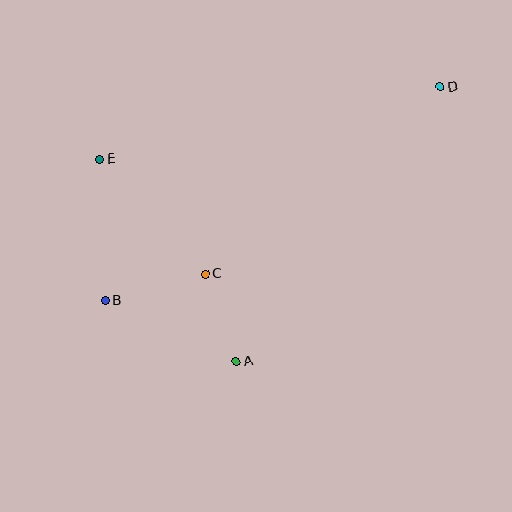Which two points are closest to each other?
Points A and C are closest to each other.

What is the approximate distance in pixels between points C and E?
The distance between C and E is approximately 156 pixels.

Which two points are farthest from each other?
Points B and D are farthest from each other.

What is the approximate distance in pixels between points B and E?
The distance between B and E is approximately 142 pixels.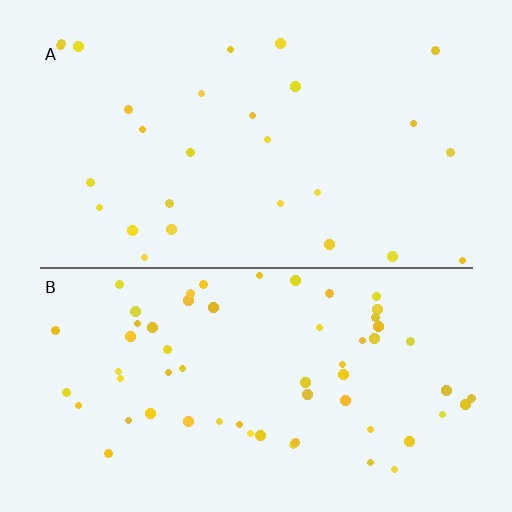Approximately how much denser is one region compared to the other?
Approximately 2.2× — region B over region A.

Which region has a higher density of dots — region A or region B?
B (the bottom).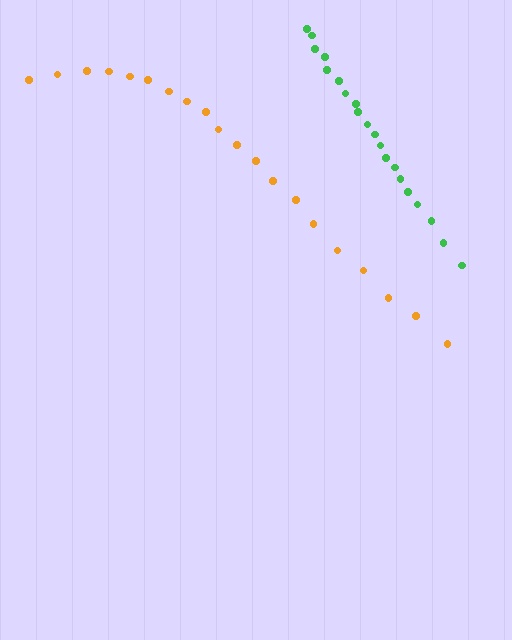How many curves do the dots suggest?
There are 2 distinct paths.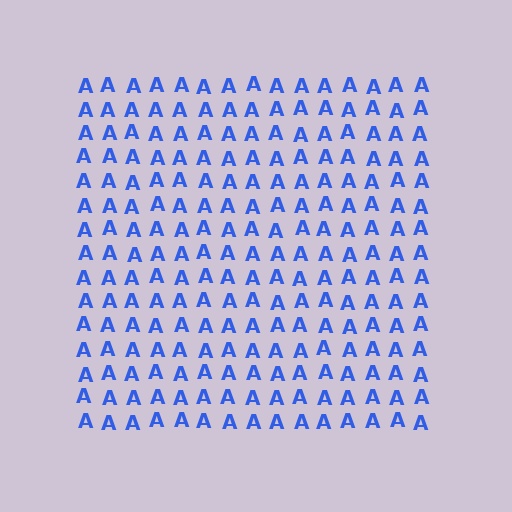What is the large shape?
The large shape is a square.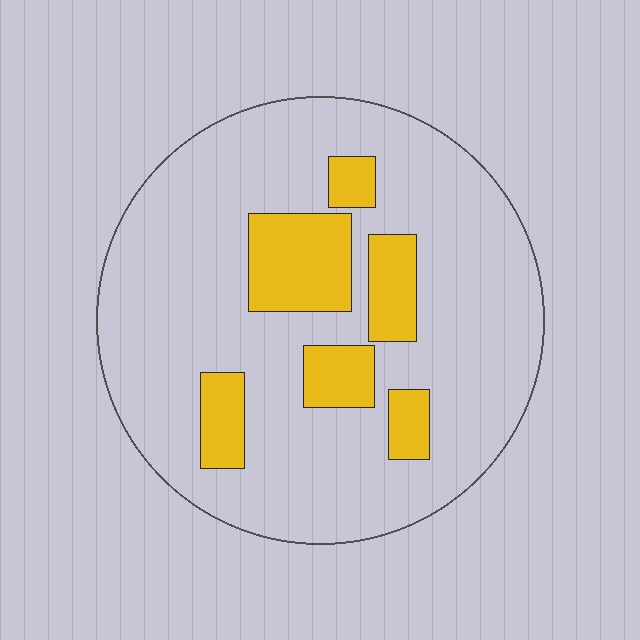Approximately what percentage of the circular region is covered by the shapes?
Approximately 20%.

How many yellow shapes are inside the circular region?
6.